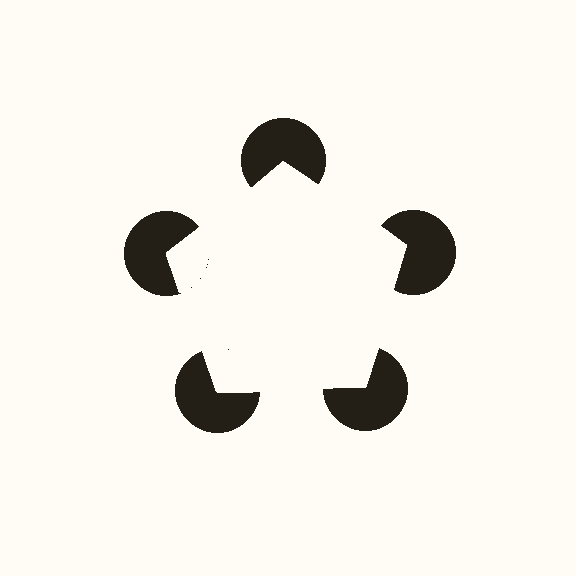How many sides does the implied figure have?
5 sides.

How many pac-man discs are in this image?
There are 5 — one at each vertex of the illusory pentagon.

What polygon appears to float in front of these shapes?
An illusory pentagon — its edges are inferred from the aligned wedge cuts in the pac-man discs, not physically drawn.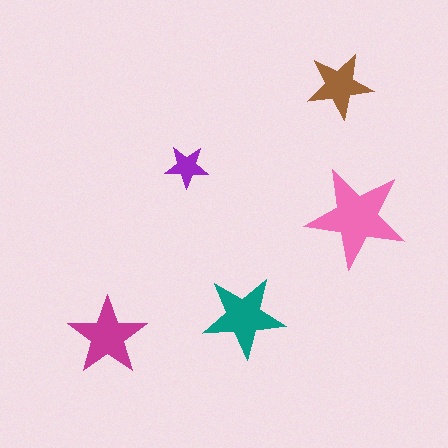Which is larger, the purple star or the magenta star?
The magenta one.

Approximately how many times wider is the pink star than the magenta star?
About 1.5 times wider.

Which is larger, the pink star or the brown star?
The pink one.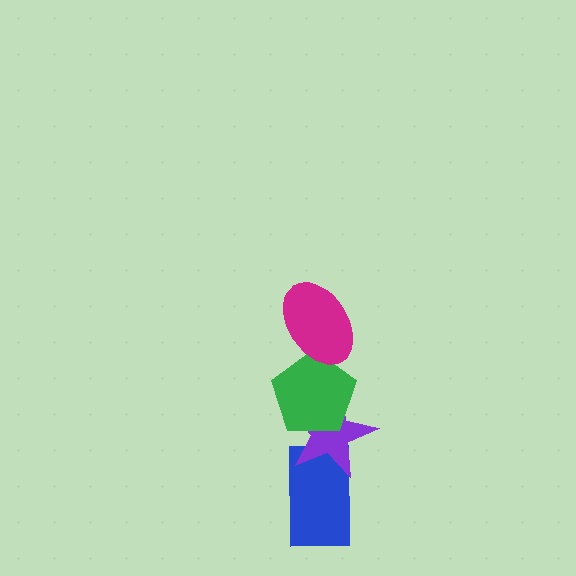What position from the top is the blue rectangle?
The blue rectangle is 4th from the top.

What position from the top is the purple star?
The purple star is 3rd from the top.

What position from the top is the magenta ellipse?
The magenta ellipse is 1st from the top.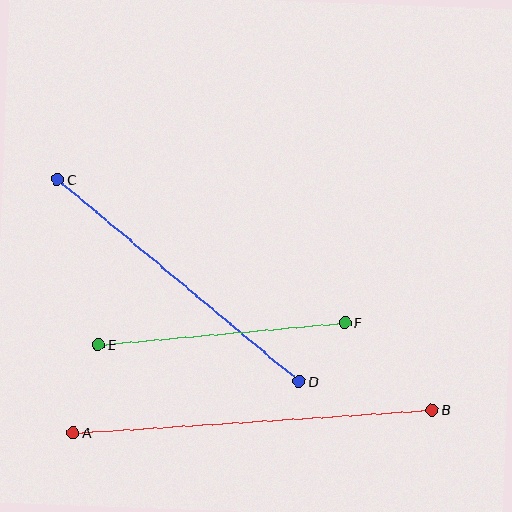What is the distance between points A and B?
The distance is approximately 360 pixels.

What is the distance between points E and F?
The distance is approximately 247 pixels.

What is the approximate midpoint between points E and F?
The midpoint is at approximately (222, 333) pixels.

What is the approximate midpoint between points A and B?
The midpoint is at approximately (252, 421) pixels.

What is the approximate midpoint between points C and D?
The midpoint is at approximately (179, 280) pixels.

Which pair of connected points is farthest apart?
Points A and B are farthest apart.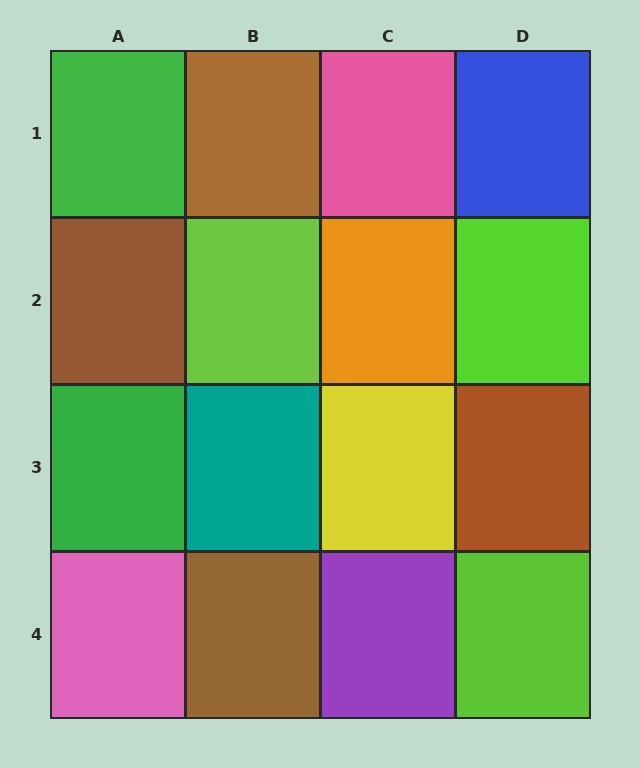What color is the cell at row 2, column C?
Orange.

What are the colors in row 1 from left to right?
Green, brown, pink, blue.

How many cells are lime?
3 cells are lime.